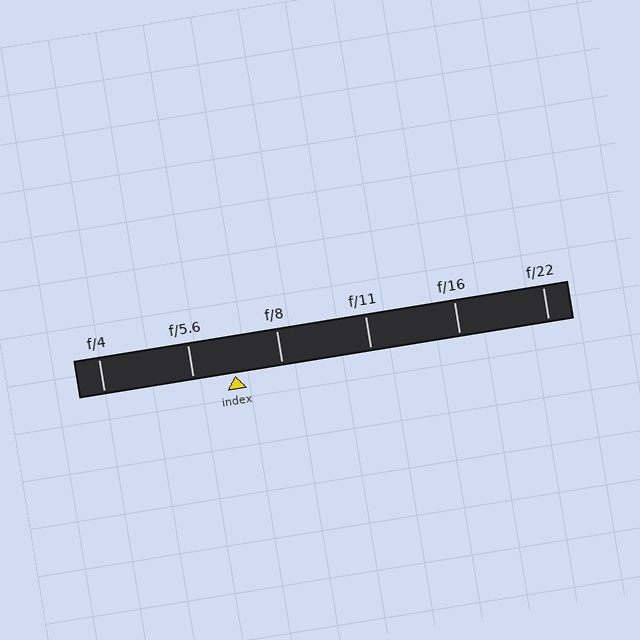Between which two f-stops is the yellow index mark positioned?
The index mark is between f/5.6 and f/8.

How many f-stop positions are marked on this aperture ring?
There are 6 f-stop positions marked.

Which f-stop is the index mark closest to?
The index mark is closest to f/5.6.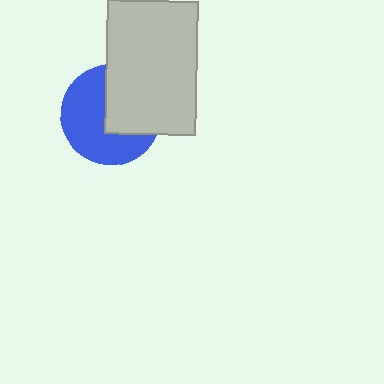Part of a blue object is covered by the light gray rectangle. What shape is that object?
It is a circle.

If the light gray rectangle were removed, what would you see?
You would see the complete blue circle.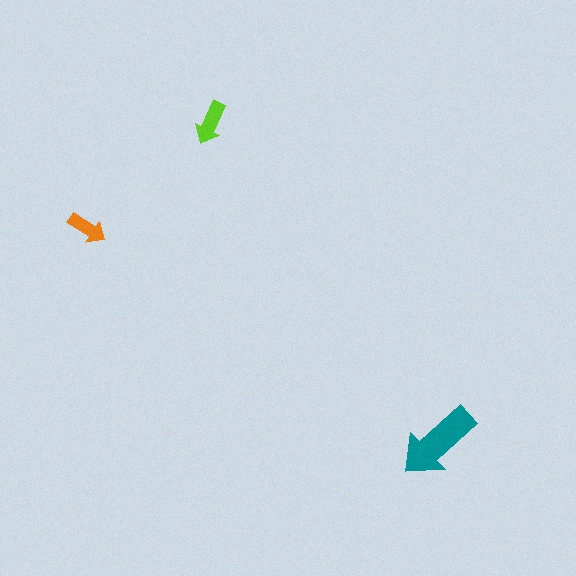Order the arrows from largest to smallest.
the teal one, the lime one, the orange one.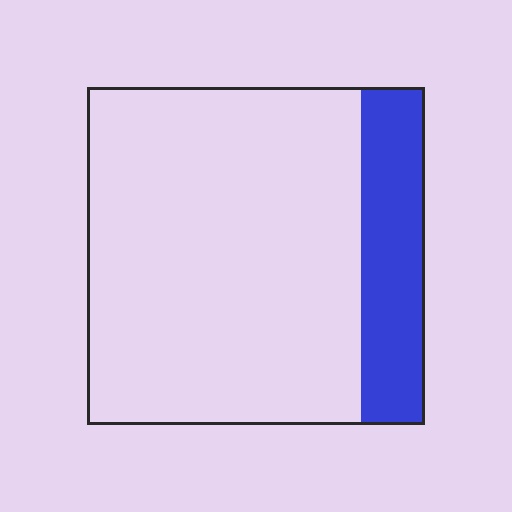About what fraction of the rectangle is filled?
About one fifth (1/5).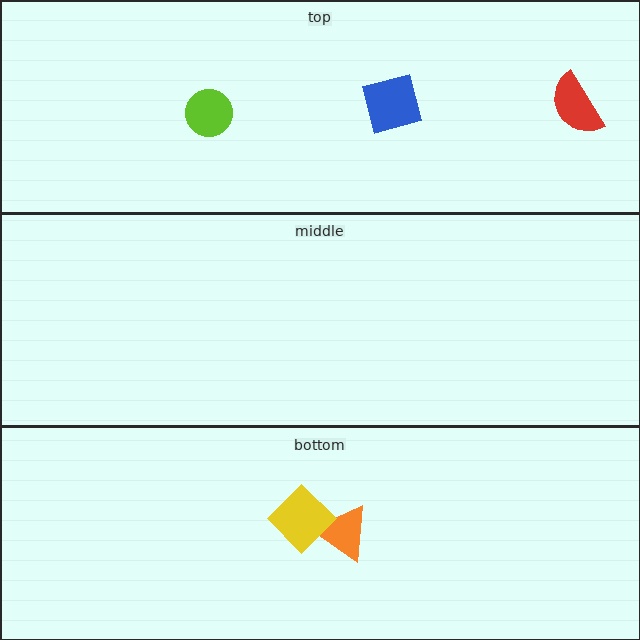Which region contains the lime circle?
The top region.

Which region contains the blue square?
The top region.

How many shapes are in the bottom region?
2.